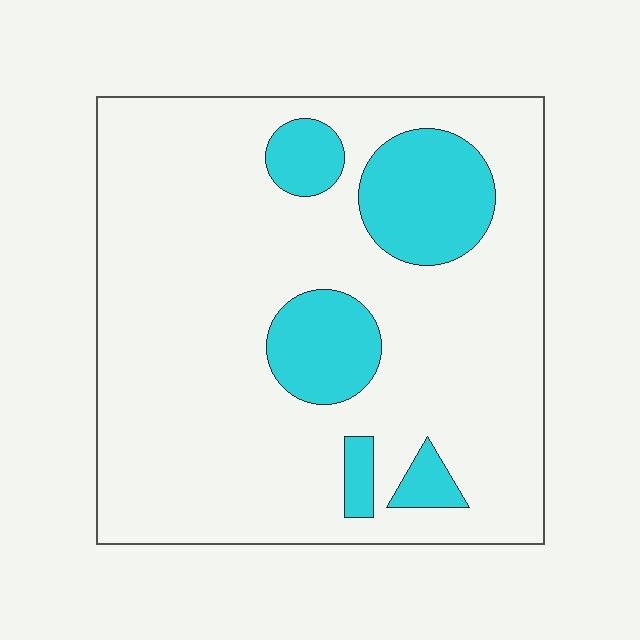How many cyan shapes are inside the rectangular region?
5.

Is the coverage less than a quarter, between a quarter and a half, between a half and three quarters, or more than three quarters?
Less than a quarter.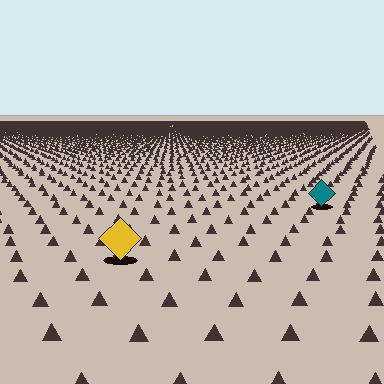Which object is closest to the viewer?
The yellow diamond is closest. The texture marks near it are larger and more spread out.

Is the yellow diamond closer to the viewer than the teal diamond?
Yes. The yellow diamond is closer — you can tell from the texture gradient: the ground texture is coarser near it.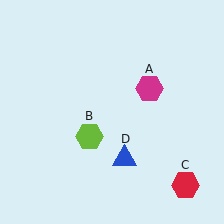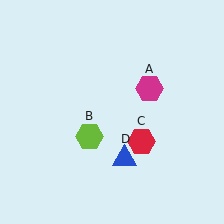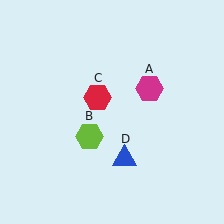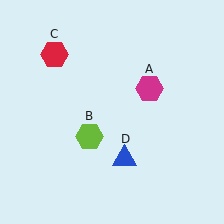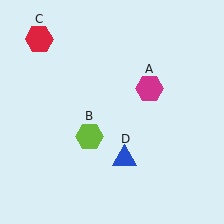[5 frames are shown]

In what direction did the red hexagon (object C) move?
The red hexagon (object C) moved up and to the left.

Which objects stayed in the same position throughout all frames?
Magenta hexagon (object A) and lime hexagon (object B) and blue triangle (object D) remained stationary.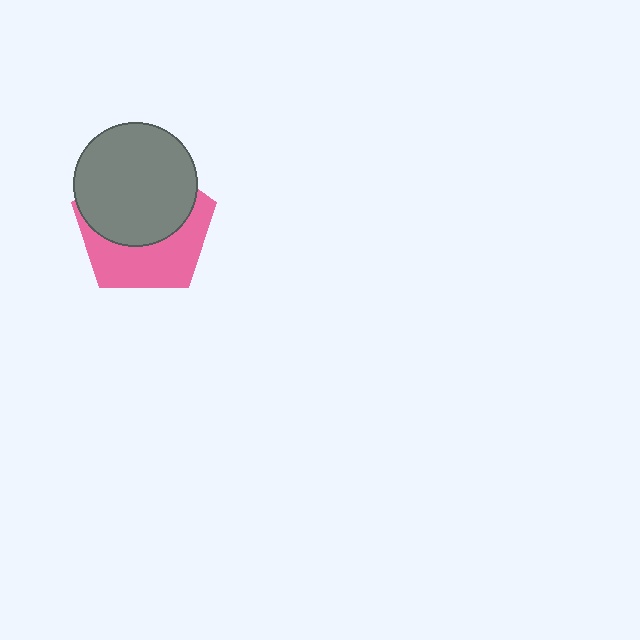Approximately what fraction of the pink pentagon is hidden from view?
Roughly 55% of the pink pentagon is hidden behind the gray circle.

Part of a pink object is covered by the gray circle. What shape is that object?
It is a pentagon.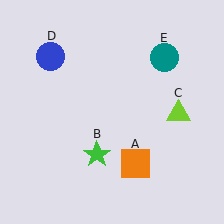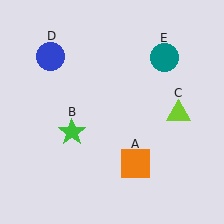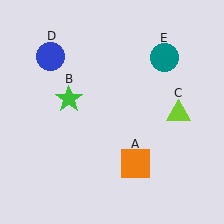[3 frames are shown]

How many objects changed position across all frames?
1 object changed position: green star (object B).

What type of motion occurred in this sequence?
The green star (object B) rotated clockwise around the center of the scene.